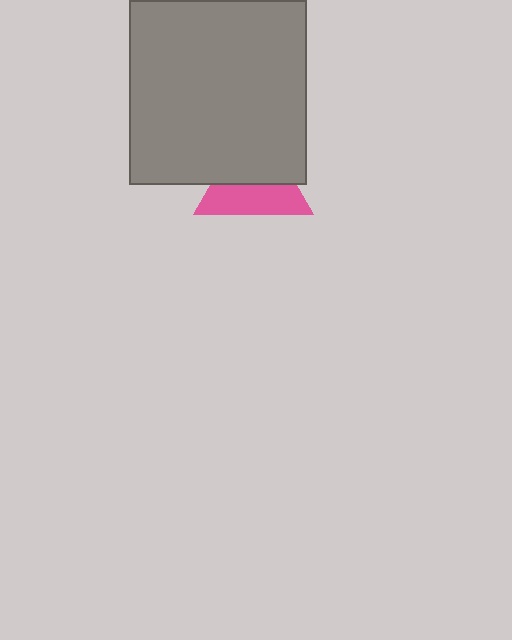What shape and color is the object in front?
The object in front is a gray rectangle.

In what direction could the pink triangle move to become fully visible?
The pink triangle could move down. That would shift it out from behind the gray rectangle entirely.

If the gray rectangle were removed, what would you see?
You would see the complete pink triangle.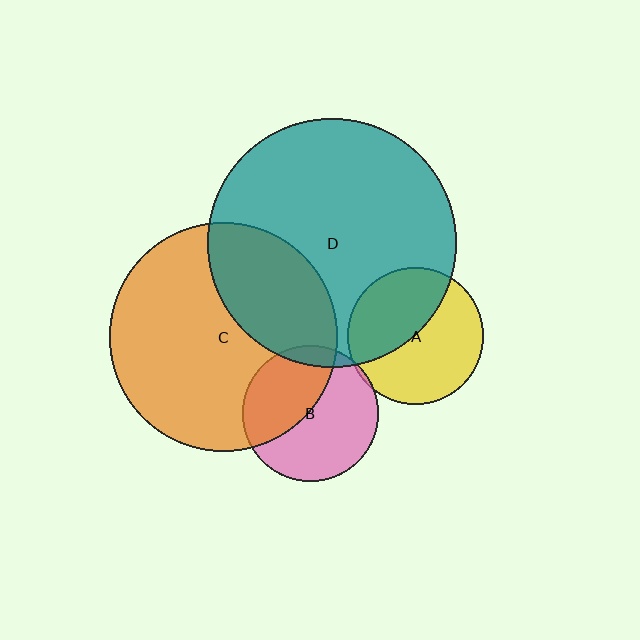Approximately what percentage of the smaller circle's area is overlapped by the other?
Approximately 5%.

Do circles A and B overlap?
Yes.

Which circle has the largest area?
Circle D (teal).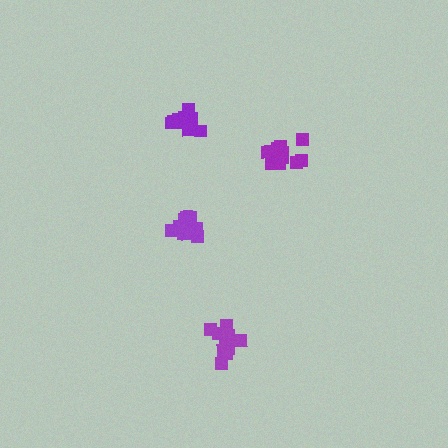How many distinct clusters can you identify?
There are 4 distinct clusters.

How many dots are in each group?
Group 1: 12 dots, Group 2: 10 dots, Group 3: 10 dots, Group 4: 13 dots (45 total).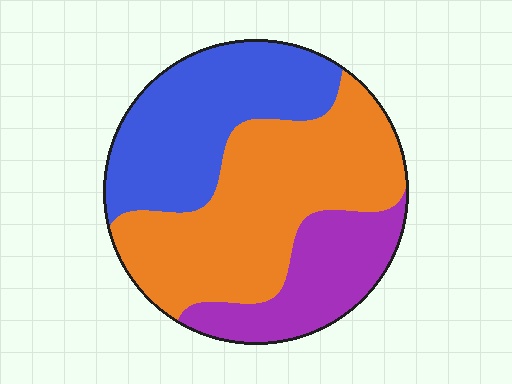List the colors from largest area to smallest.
From largest to smallest: orange, blue, purple.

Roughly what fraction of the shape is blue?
Blue covers about 35% of the shape.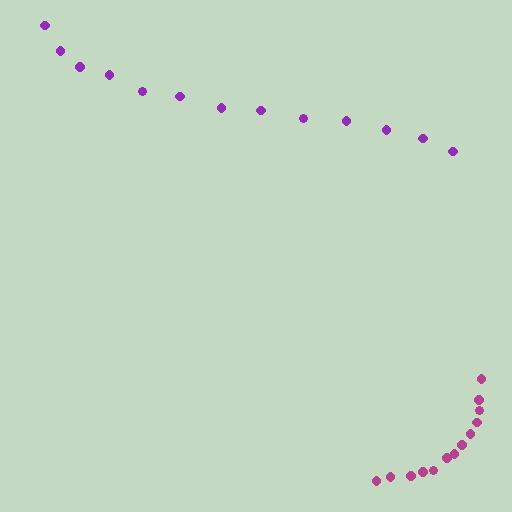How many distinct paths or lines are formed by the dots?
There are 2 distinct paths.